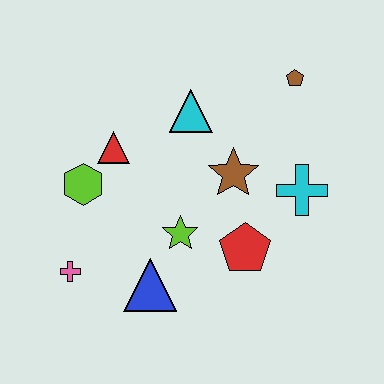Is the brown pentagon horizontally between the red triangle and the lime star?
No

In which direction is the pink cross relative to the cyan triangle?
The pink cross is below the cyan triangle.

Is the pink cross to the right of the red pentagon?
No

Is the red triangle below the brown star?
No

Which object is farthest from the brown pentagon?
The pink cross is farthest from the brown pentagon.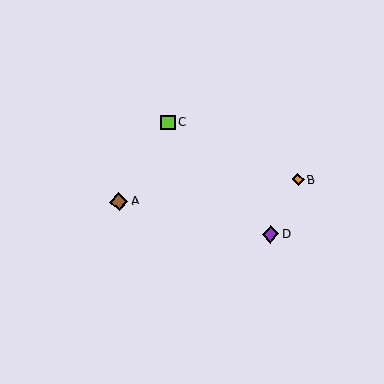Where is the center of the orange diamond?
The center of the orange diamond is at (298, 180).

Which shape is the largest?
The brown diamond (labeled A) is the largest.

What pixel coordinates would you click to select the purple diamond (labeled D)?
Click at (270, 234) to select the purple diamond D.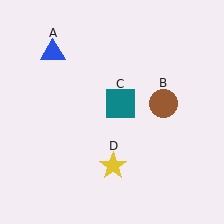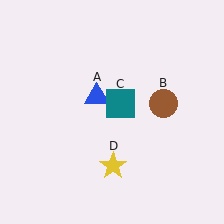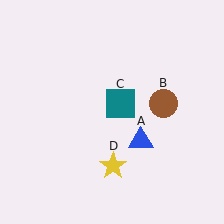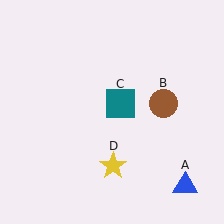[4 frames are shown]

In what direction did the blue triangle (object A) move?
The blue triangle (object A) moved down and to the right.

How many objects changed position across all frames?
1 object changed position: blue triangle (object A).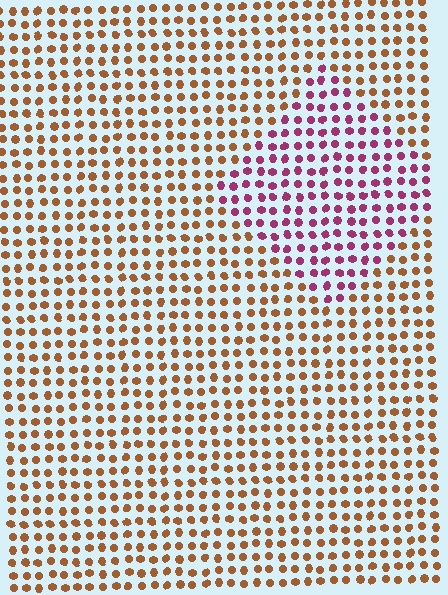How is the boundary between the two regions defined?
The boundary is defined purely by a slight shift in hue (about 57 degrees). Spacing, size, and orientation are identical on both sides.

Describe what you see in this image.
The image is filled with small brown elements in a uniform arrangement. A diamond-shaped region is visible where the elements are tinted to a slightly different hue, forming a subtle color boundary.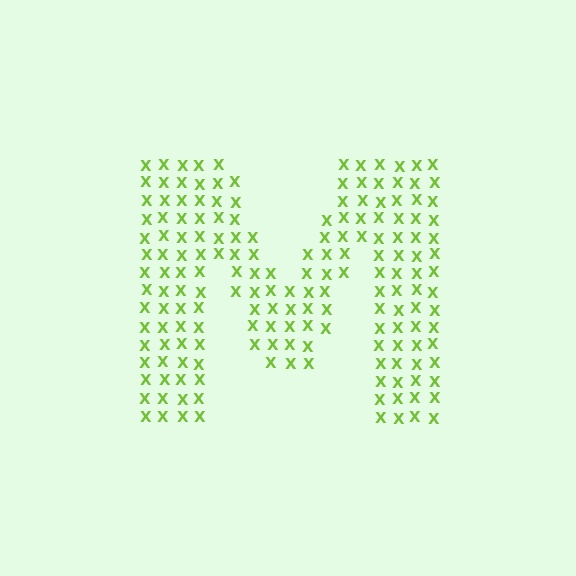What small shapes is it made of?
It is made of small letter X's.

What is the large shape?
The large shape is the letter M.